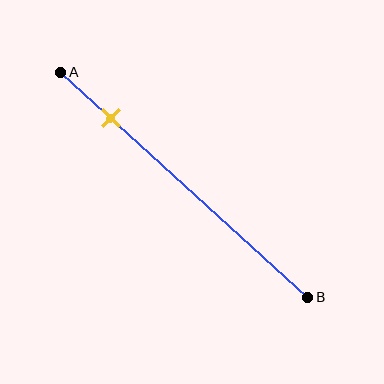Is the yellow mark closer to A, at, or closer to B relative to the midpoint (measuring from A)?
The yellow mark is closer to point A than the midpoint of segment AB.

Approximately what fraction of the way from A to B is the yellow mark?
The yellow mark is approximately 20% of the way from A to B.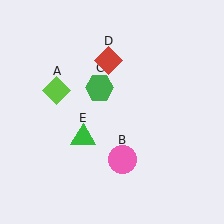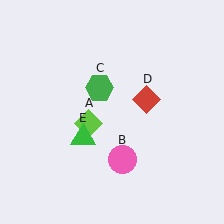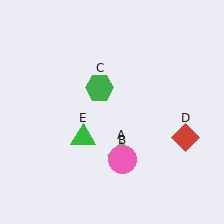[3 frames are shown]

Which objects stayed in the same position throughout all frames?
Pink circle (object B) and green hexagon (object C) and green triangle (object E) remained stationary.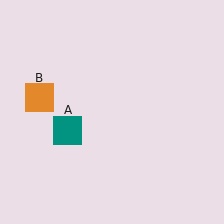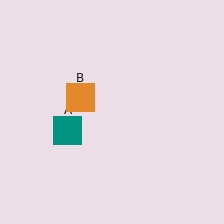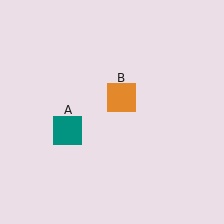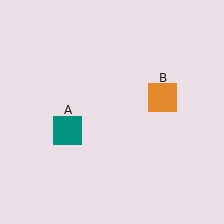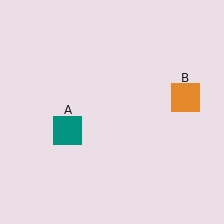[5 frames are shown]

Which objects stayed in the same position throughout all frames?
Teal square (object A) remained stationary.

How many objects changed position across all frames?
1 object changed position: orange square (object B).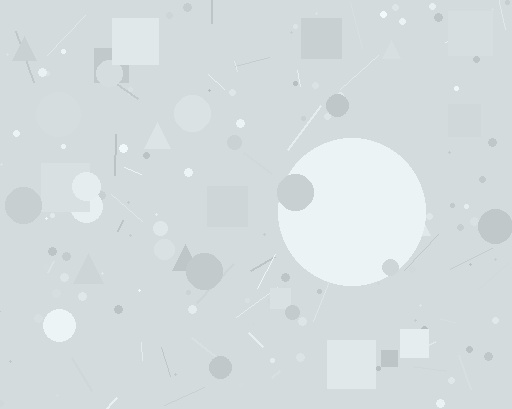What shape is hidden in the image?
A circle is hidden in the image.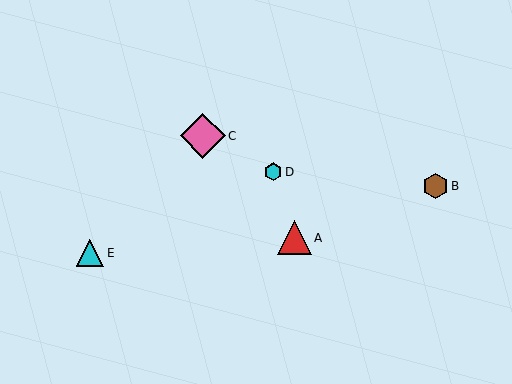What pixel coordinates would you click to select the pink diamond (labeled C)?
Click at (203, 136) to select the pink diamond C.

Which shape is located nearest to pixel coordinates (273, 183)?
The cyan hexagon (labeled D) at (273, 172) is nearest to that location.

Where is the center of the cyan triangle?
The center of the cyan triangle is at (90, 253).